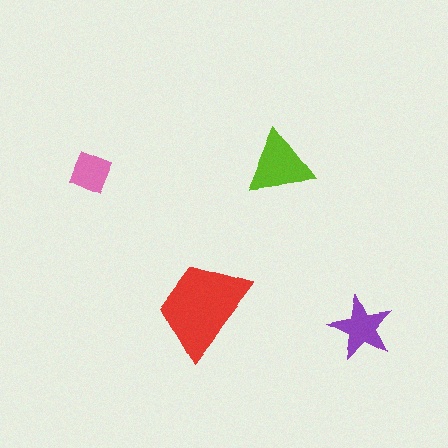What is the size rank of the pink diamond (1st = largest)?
4th.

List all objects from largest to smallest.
The red trapezoid, the lime triangle, the purple star, the pink diamond.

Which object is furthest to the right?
The purple star is rightmost.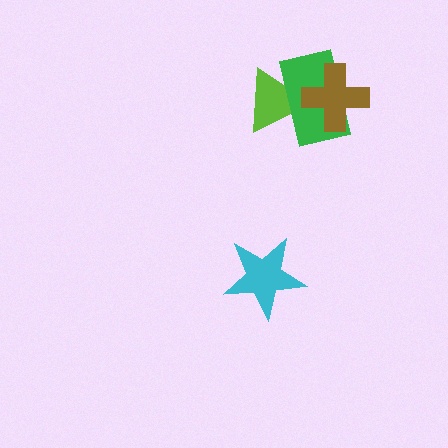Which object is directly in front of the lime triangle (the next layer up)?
The green rectangle is directly in front of the lime triangle.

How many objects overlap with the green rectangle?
2 objects overlap with the green rectangle.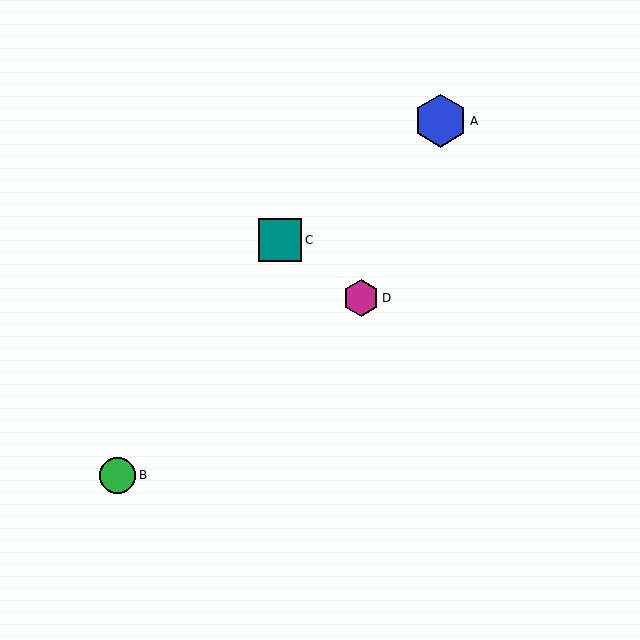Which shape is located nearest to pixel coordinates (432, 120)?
The blue hexagon (labeled A) at (440, 121) is nearest to that location.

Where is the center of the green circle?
The center of the green circle is at (118, 475).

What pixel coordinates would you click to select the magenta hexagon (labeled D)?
Click at (361, 298) to select the magenta hexagon D.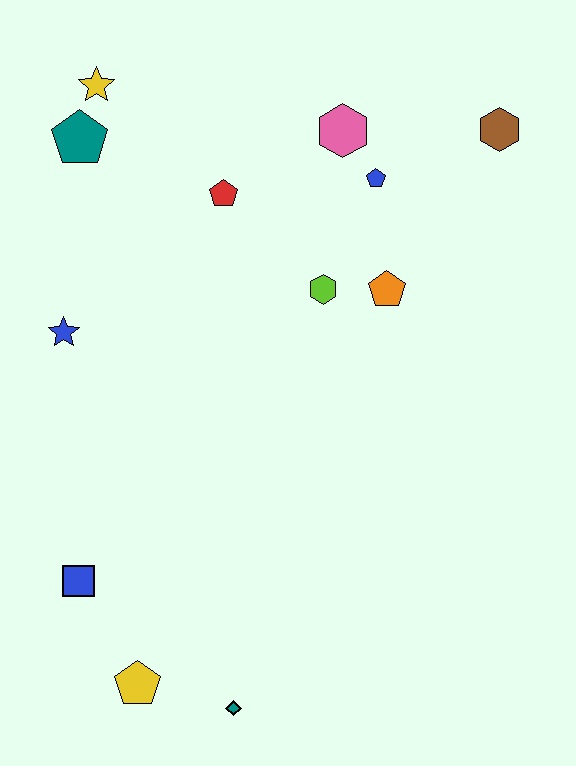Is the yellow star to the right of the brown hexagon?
No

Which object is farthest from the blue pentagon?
The yellow pentagon is farthest from the blue pentagon.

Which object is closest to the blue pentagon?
The pink hexagon is closest to the blue pentagon.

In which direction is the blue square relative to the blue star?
The blue square is below the blue star.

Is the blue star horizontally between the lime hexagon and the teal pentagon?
No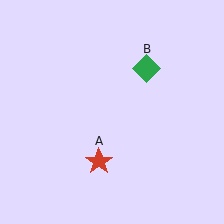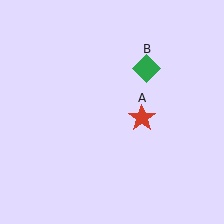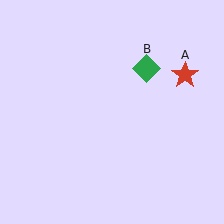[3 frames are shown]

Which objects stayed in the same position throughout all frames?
Green diamond (object B) remained stationary.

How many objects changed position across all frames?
1 object changed position: red star (object A).